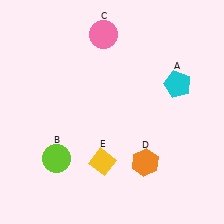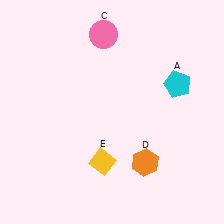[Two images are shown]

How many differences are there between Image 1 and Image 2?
There is 1 difference between the two images.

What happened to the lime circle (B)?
The lime circle (B) was removed in Image 2. It was in the bottom-left area of Image 1.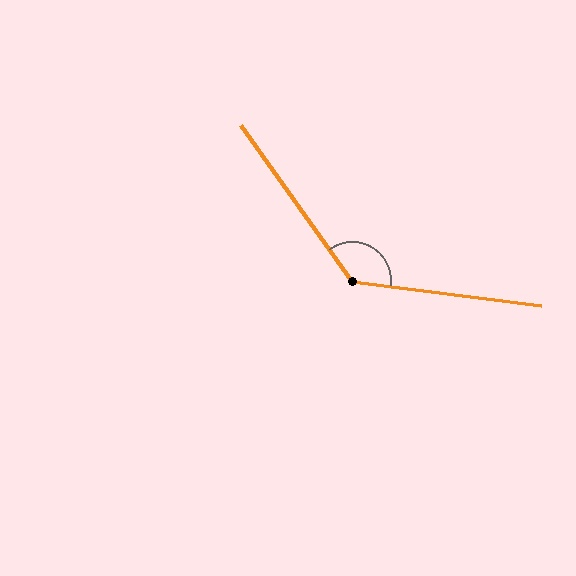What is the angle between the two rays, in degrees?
Approximately 133 degrees.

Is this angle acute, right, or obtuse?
It is obtuse.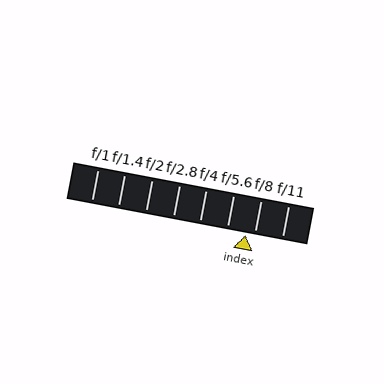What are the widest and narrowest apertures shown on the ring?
The widest aperture shown is f/1 and the narrowest is f/11.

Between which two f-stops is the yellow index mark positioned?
The index mark is between f/5.6 and f/8.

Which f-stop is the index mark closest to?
The index mark is closest to f/8.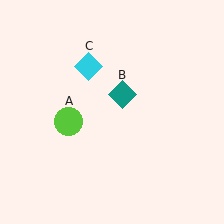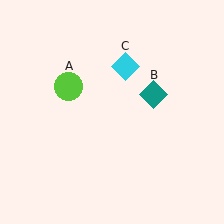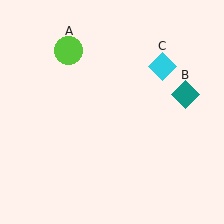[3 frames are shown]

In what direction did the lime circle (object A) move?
The lime circle (object A) moved up.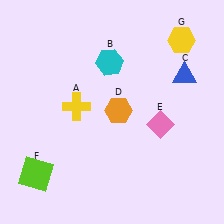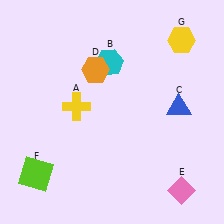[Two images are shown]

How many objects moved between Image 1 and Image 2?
3 objects moved between the two images.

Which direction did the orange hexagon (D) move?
The orange hexagon (D) moved up.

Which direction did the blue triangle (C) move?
The blue triangle (C) moved down.